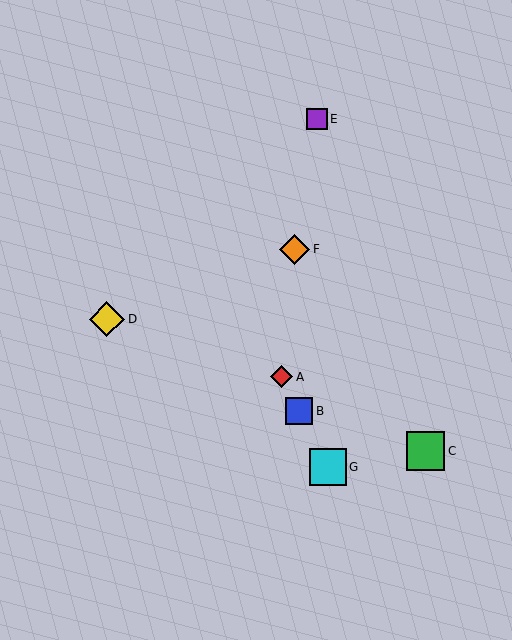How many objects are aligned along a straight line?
3 objects (A, B, G) are aligned along a straight line.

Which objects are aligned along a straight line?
Objects A, B, G are aligned along a straight line.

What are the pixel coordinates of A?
Object A is at (282, 377).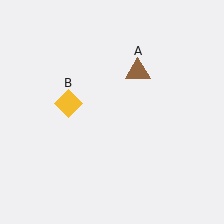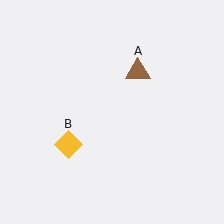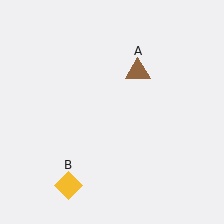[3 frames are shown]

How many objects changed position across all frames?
1 object changed position: yellow diamond (object B).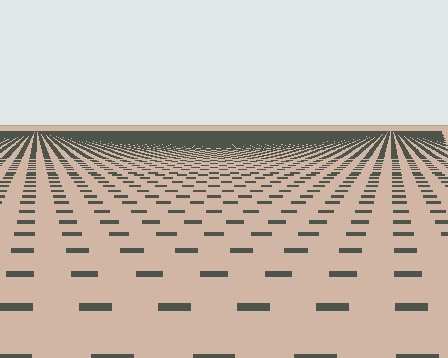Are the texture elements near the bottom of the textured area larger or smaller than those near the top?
Larger. Near the bottom, elements are closer to the viewer and appear at a bigger on-screen size.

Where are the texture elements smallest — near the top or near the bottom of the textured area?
Near the top.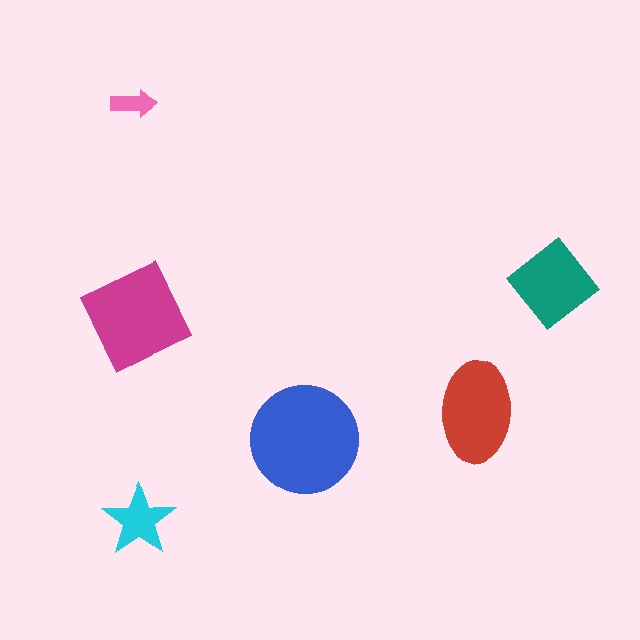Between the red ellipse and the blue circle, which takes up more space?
The blue circle.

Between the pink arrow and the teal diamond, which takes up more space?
The teal diamond.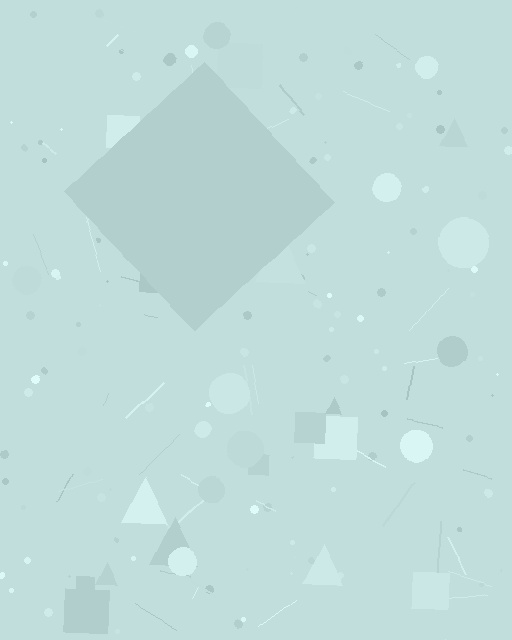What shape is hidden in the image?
A diamond is hidden in the image.